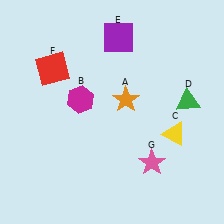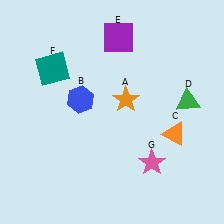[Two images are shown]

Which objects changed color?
B changed from magenta to blue. C changed from yellow to orange. F changed from red to teal.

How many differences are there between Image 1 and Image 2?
There are 3 differences between the two images.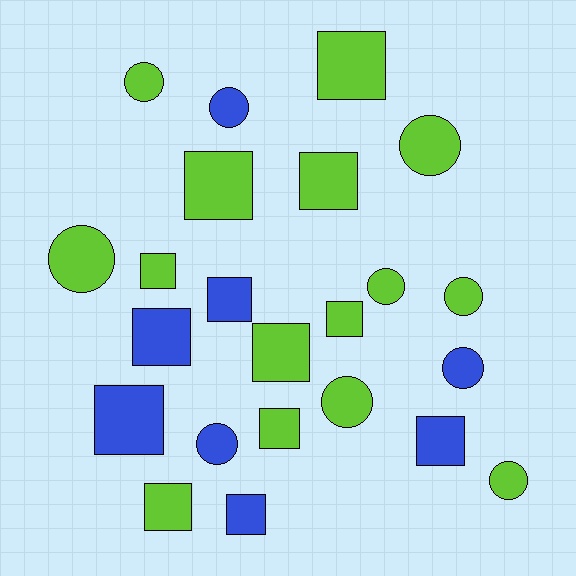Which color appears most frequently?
Lime, with 15 objects.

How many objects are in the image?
There are 23 objects.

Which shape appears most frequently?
Square, with 13 objects.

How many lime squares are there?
There are 8 lime squares.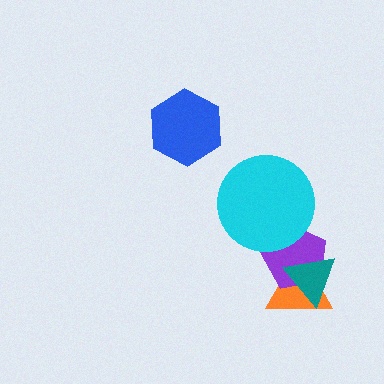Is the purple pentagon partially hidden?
Yes, it is partially covered by another shape.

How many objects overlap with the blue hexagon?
0 objects overlap with the blue hexagon.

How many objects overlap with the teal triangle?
2 objects overlap with the teal triangle.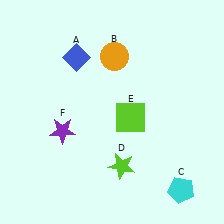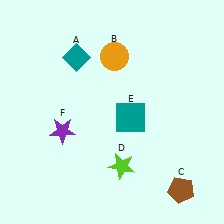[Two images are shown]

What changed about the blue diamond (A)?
In Image 1, A is blue. In Image 2, it changed to teal.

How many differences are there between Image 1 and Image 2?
There are 3 differences between the two images.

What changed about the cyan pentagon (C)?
In Image 1, C is cyan. In Image 2, it changed to brown.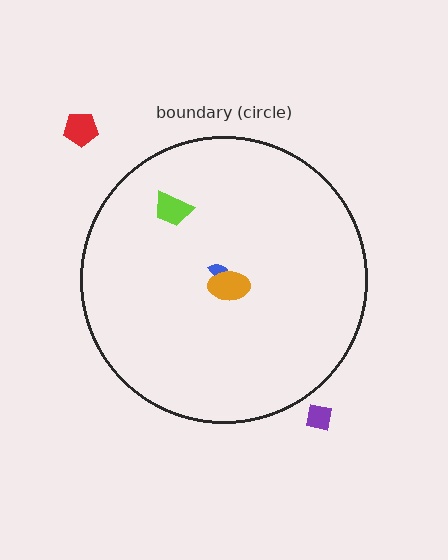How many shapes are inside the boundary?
3 inside, 2 outside.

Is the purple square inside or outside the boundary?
Outside.